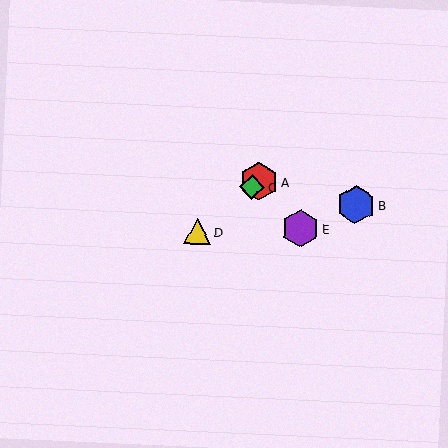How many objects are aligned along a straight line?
3 objects (A, C, D) are aligned along a straight line.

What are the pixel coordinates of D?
Object D is at (197, 231).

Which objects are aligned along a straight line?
Objects A, C, D are aligned along a straight line.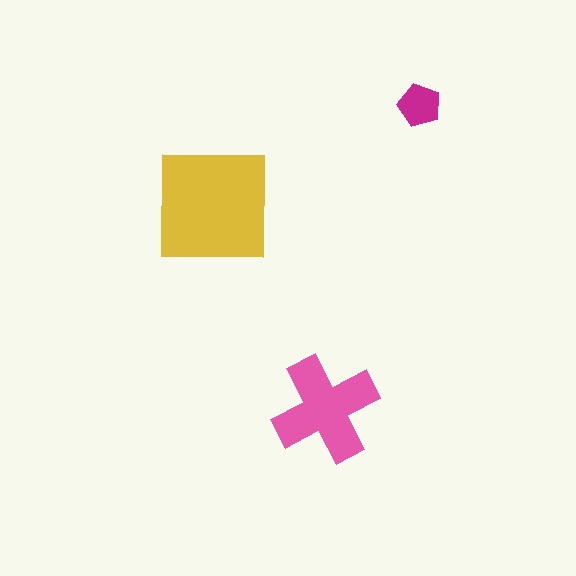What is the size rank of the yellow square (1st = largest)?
1st.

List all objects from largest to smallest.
The yellow square, the pink cross, the magenta pentagon.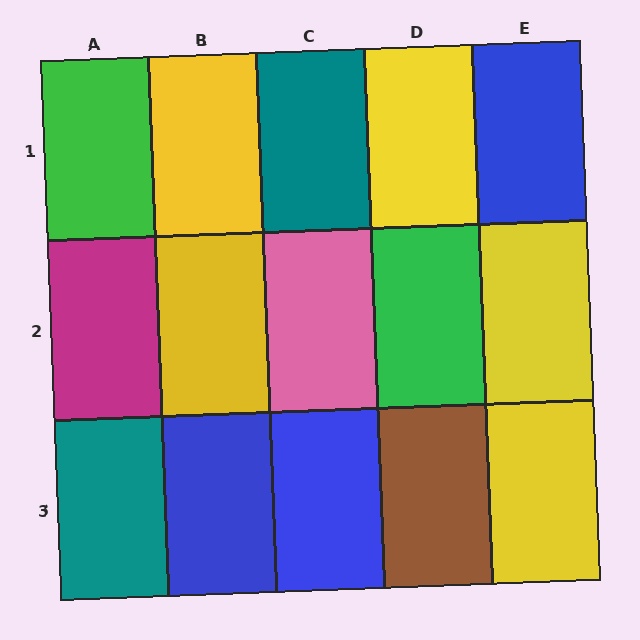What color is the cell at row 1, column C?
Teal.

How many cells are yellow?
5 cells are yellow.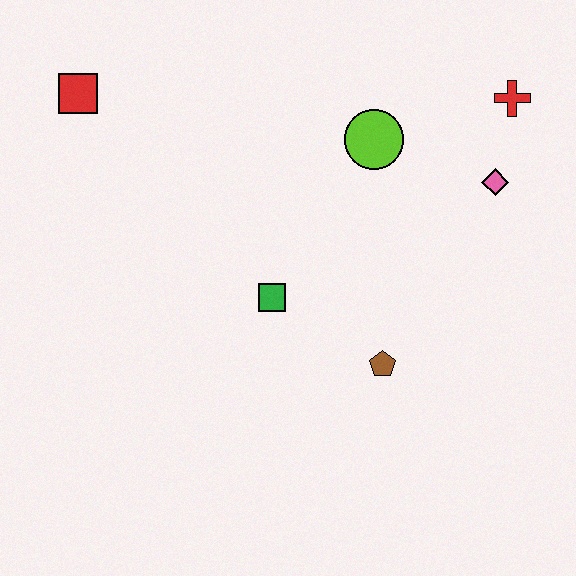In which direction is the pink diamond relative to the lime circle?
The pink diamond is to the right of the lime circle.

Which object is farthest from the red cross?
The red square is farthest from the red cross.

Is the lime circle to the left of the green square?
No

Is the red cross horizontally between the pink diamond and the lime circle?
No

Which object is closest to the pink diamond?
The red cross is closest to the pink diamond.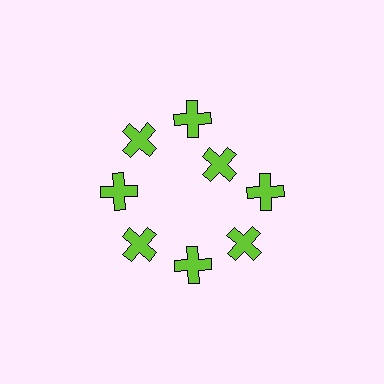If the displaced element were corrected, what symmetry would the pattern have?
It would have 8-fold rotational symmetry — the pattern would map onto itself every 45 degrees.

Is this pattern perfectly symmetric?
No. The 8 lime crosses are arranged in a ring, but one element near the 2 o'clock position is pulled inward toward the center, breaking the 8-fold rotational symmetry.